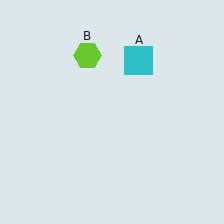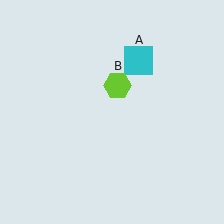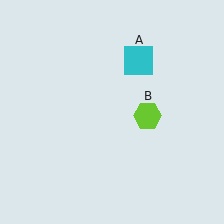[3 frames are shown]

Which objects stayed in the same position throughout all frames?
Cyan square (object A) remained stationary.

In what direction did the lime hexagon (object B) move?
The lime hexagon (object B) moved down and to the right.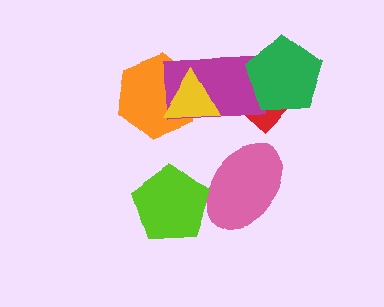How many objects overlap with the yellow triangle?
2 objects overlap with the yellow triangle.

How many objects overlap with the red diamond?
2 objects overlap with the red diamond.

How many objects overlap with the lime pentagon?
1 object overlaps with the lime pentagon.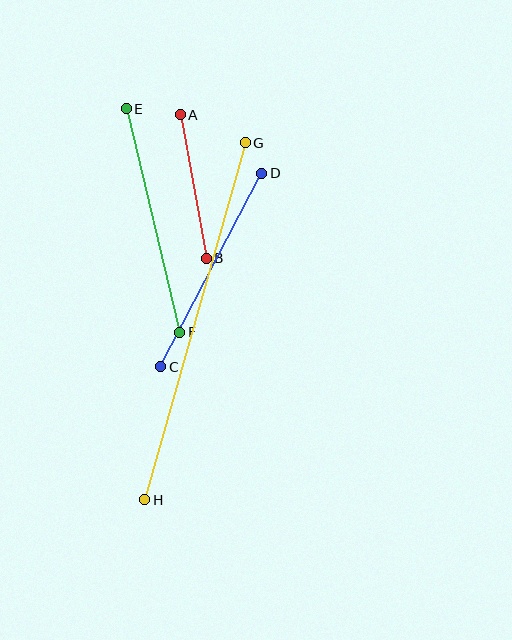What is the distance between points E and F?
The distance is approximately 230 pixels.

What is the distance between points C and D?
The distance is approximately 218 pixels.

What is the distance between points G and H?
The distance is approximately 371 pixels.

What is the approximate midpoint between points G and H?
The midpoint is at approximately (195, 321) pixels.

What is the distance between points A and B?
The distance is approximately 146 pixels.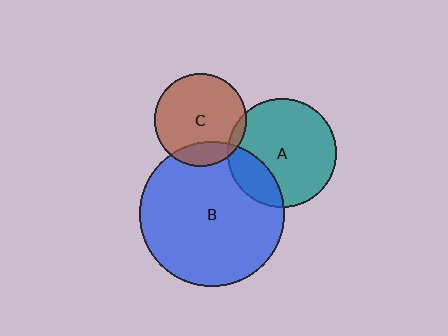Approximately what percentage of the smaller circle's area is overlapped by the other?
Approximately 20%.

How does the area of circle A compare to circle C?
Approximately 1.4 times.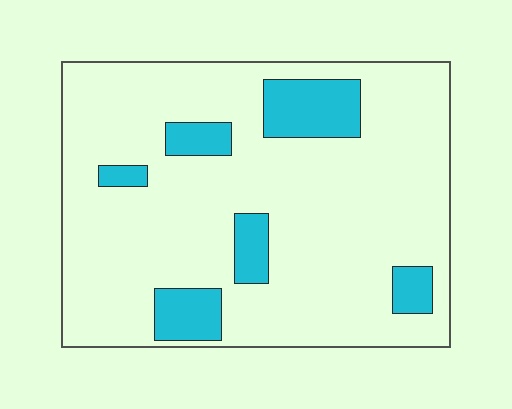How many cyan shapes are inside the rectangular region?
6.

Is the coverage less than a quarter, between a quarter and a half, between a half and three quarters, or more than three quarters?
Less than a quarter.